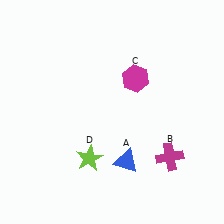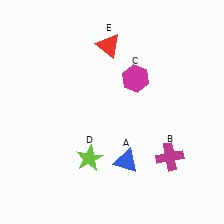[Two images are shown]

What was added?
A red triangle (E) was added in Image 2.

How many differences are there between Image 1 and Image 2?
There is 1 difference between the two images.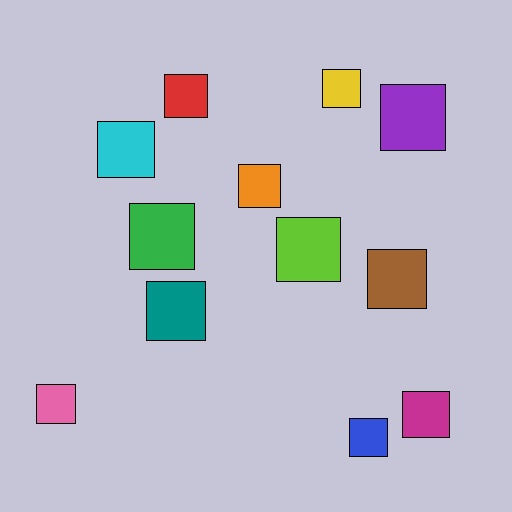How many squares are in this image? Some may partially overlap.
There are 12 squares.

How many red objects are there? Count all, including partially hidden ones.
There is 1 red object.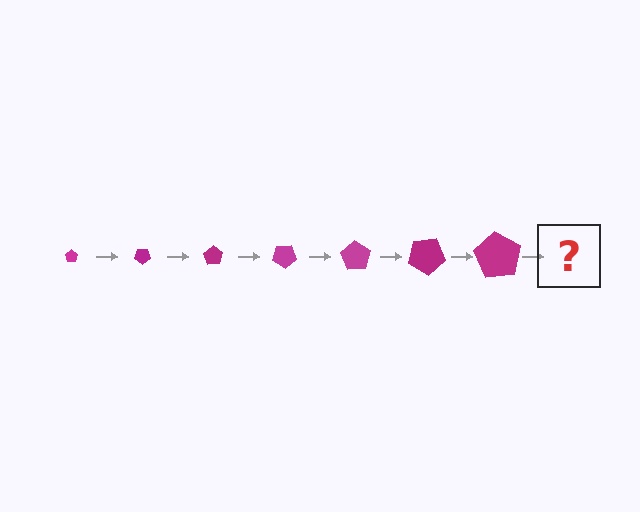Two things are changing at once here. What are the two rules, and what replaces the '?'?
The two rules are that the pentagon grows larger each step and it rotates 35 degrees each step. The '?' should be a pentagon, larger than the previous one and rotated 245 degrees from the start.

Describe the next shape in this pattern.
It should be a pentagon, larger than the previous one and rotated 245 degrees from the start.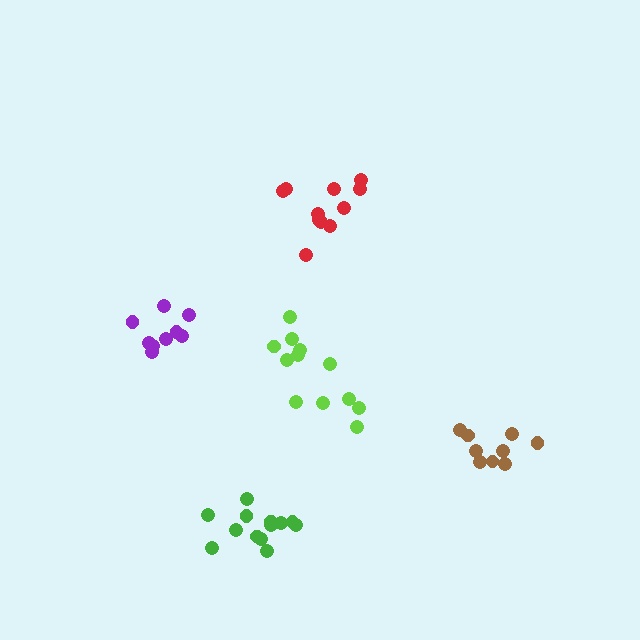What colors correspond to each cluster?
The clusters are colored: lime, green, red, brown, purple.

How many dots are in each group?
Group 1: 12 dots, Group 2: 13 dots, Group 3: 11 dots, Group 4: 9 dots, Group 5: 9 dots (54 total).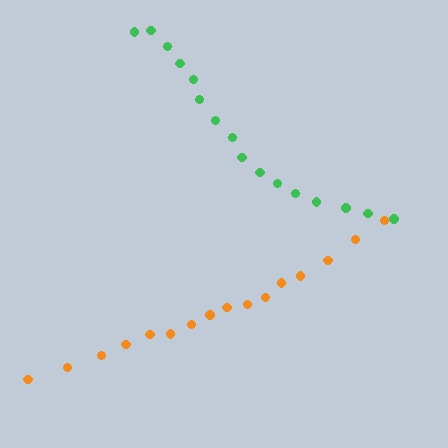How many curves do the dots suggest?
There are 2 distinct paths.